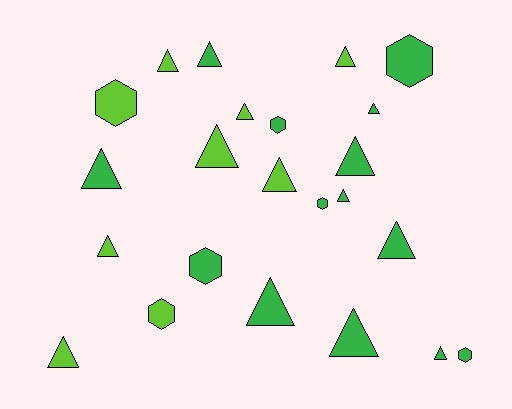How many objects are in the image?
There are 23 objects.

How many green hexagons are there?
There are 5 green hexagons.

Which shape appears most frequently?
Triangle, with 16 objects.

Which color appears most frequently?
Green, with 14 objects.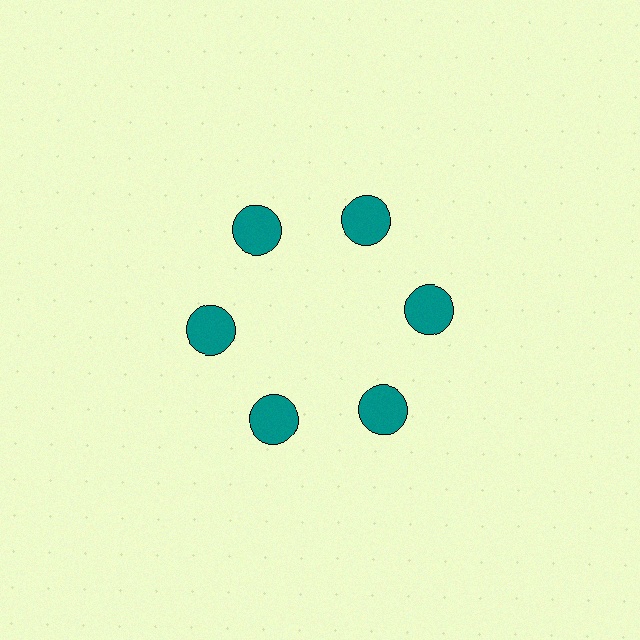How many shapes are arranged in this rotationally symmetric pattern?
There are 6 shapes, arranged in 6 groups of 1.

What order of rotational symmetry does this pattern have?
This pattern has 6-fold rotational symmetry.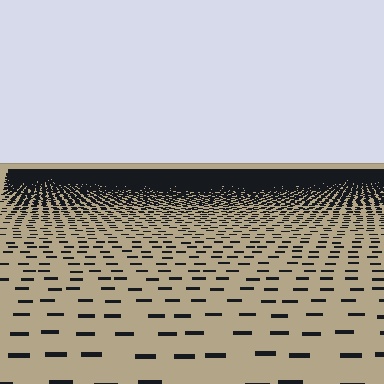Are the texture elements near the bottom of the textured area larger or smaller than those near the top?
Larger. Near the bottom, elements are closer to the viewer and appear at a bigger on-screen size.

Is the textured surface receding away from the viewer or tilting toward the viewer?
The surface is receding away from the viewer. Texture elements get smaller and denser toward the top.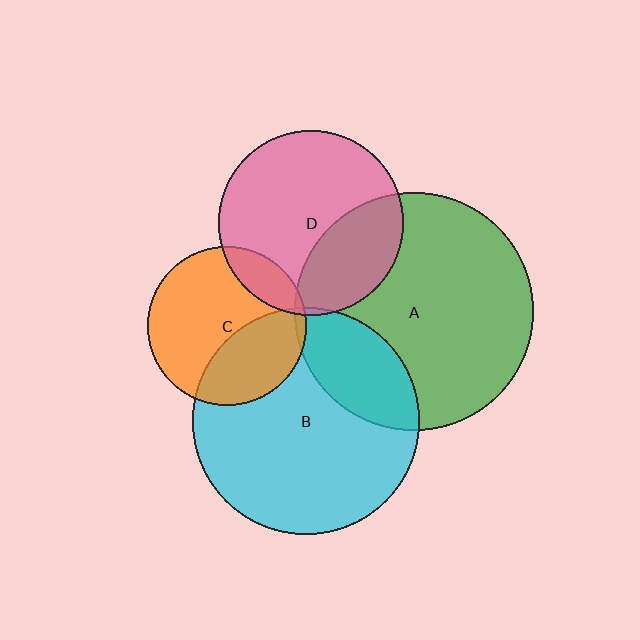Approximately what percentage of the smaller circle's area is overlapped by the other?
Approximately 35%.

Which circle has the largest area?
Circle A (green).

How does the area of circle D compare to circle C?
Approximately 1.4 times.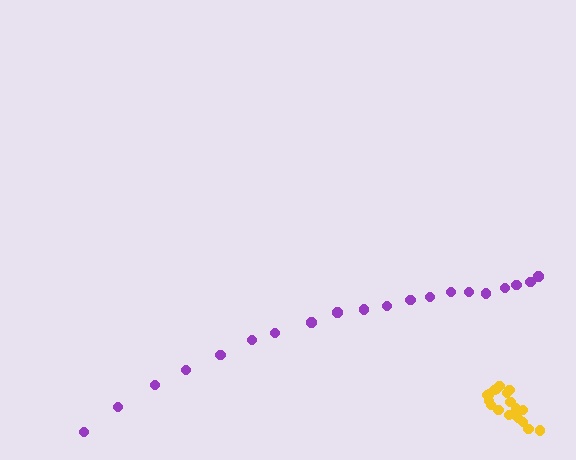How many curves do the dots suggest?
There are 2 distinct paths.